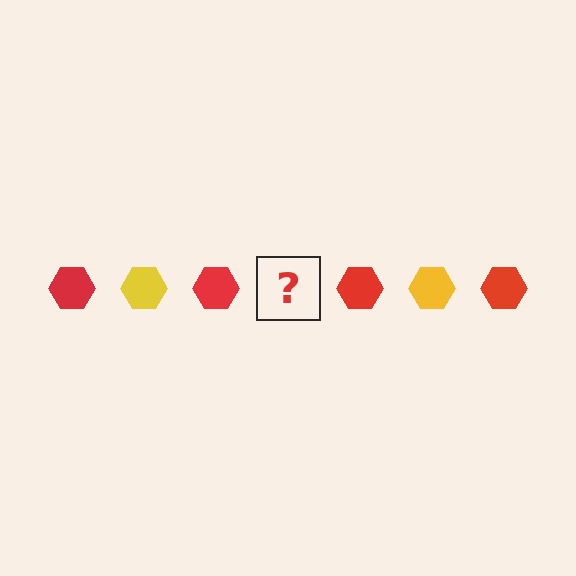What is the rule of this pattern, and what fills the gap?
The rule is that the pattern cycles through red, yellow hexagons. The gap should be filled with a yellow hexagon.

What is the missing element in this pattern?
The missing element is a yellow hexagon.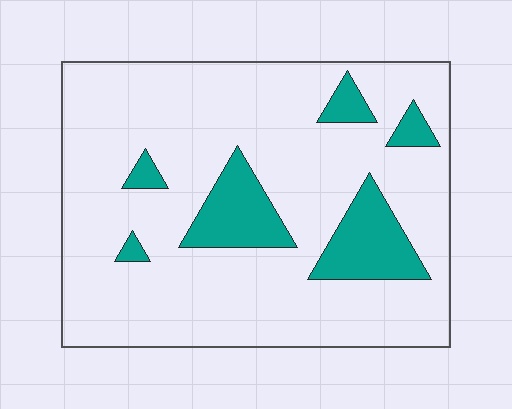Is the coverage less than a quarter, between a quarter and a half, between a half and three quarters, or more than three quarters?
Less than a quarter.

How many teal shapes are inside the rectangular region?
6.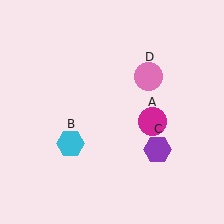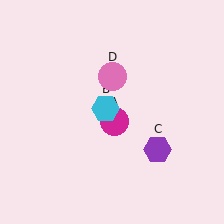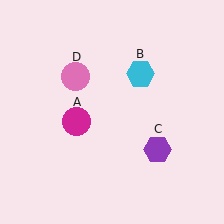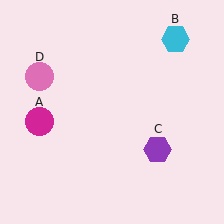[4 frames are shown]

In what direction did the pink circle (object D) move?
The pink circle (object D) moved left.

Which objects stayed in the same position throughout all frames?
Purple hexagon (object C) remained stationary.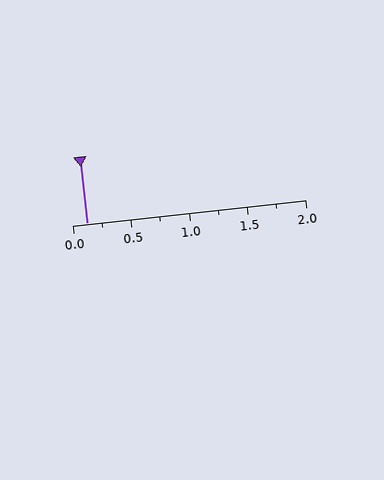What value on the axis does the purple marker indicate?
The marker indicates approximately 0.12.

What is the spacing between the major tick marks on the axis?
The major ticks are spaced 0.5 apart.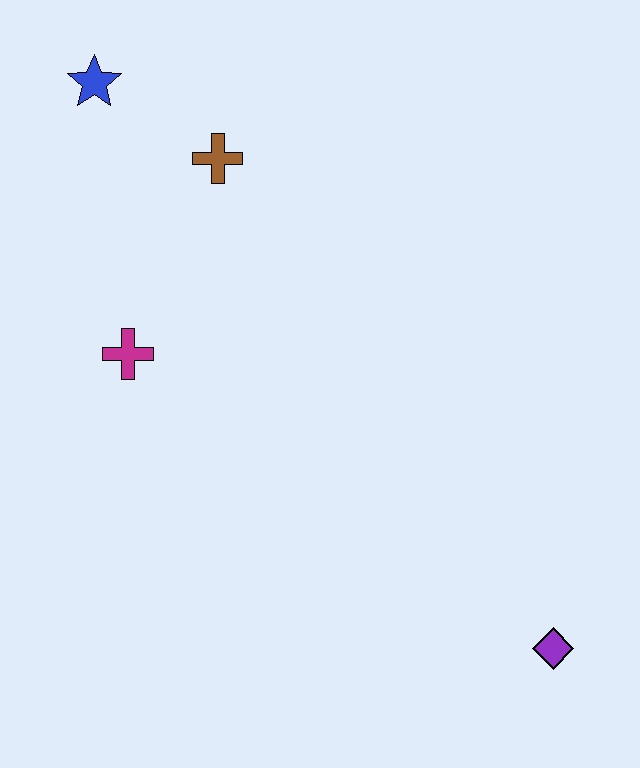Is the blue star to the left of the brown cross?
Yes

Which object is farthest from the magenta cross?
The purple diamond is farthest from the magenta cross.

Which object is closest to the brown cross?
The blue star is closest to the brown cross.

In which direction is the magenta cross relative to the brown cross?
The magenta cross is below the brown cross.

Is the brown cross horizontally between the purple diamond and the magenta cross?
Yes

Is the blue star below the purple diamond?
No